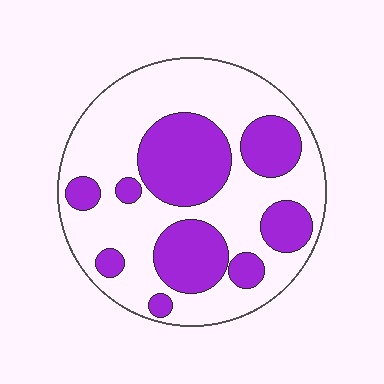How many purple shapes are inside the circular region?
9.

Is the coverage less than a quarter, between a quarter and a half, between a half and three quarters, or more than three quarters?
Between a quarter and a half.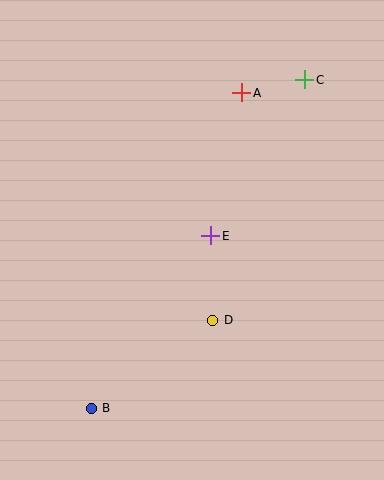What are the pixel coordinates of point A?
Point A is at (242, 93).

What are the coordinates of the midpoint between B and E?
The midpoint between B and E is at (151, 322).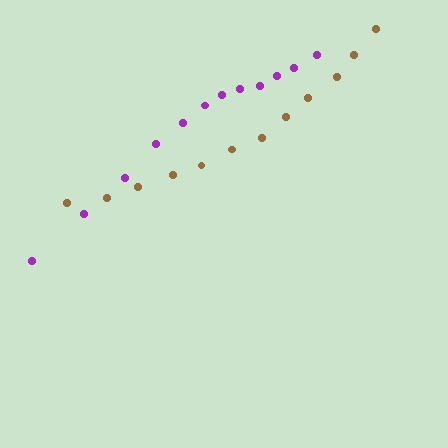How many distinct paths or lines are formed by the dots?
There are 2 distinct paths.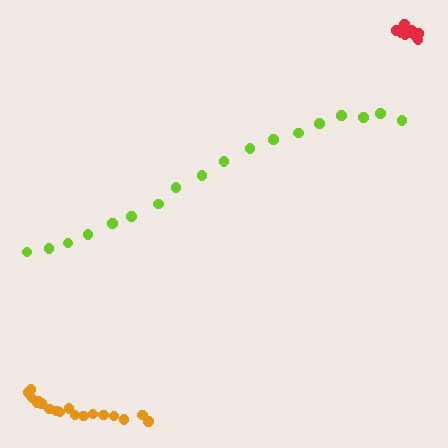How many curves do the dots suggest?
There are 3 distinct paths.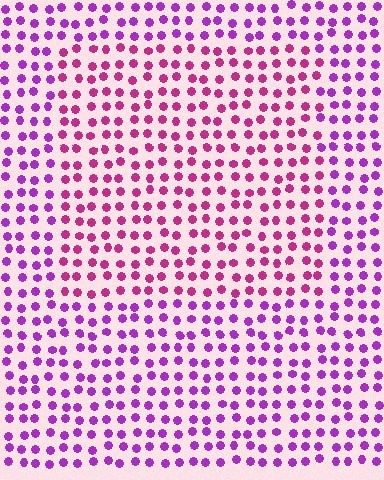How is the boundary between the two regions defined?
The boundary is defined purely by a slight shift in hue (about 33 degrees). Spacing, size, and orientation are identical on both sides.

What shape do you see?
I see a rectangle.